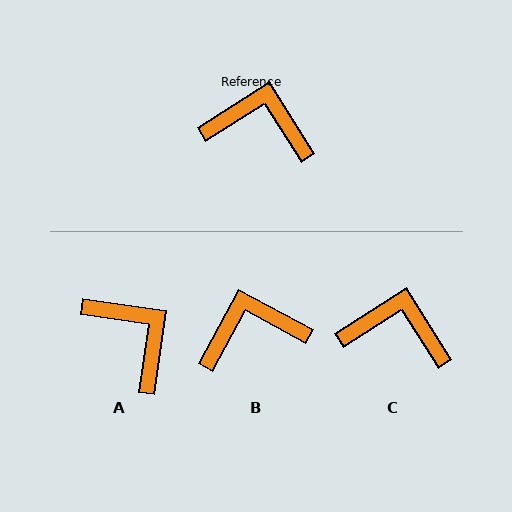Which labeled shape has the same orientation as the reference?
C.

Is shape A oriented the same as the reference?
No, it is off by about 41 degrees.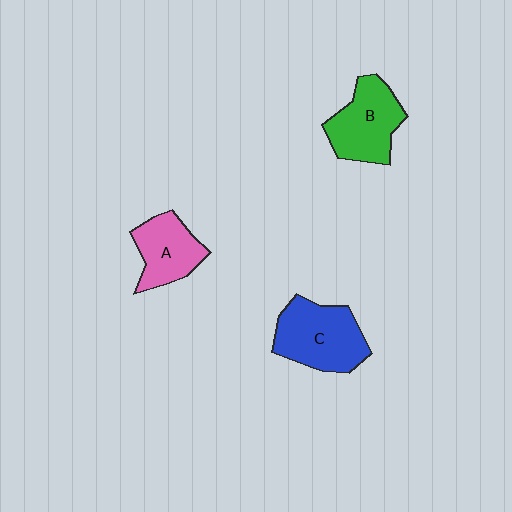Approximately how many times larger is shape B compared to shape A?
Approximately 1.2 times.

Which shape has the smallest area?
Shape A (pink).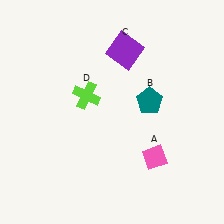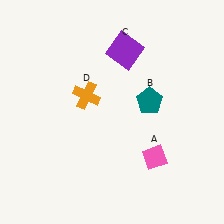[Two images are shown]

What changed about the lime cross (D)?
In Image 1, D is lime. In Image 2, it changed to orange.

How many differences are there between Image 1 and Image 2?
There is 1 difference between the two images.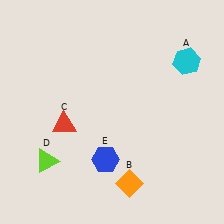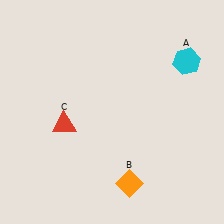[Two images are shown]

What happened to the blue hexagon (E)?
The blue hexagon (E) was removed in Image 2. It was in the bottom-left area of Image 1.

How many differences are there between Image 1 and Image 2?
There are 2 differences between the two images.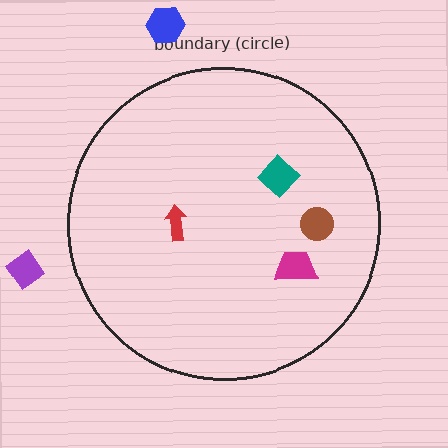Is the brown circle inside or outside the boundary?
Inside.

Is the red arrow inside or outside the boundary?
Inside.